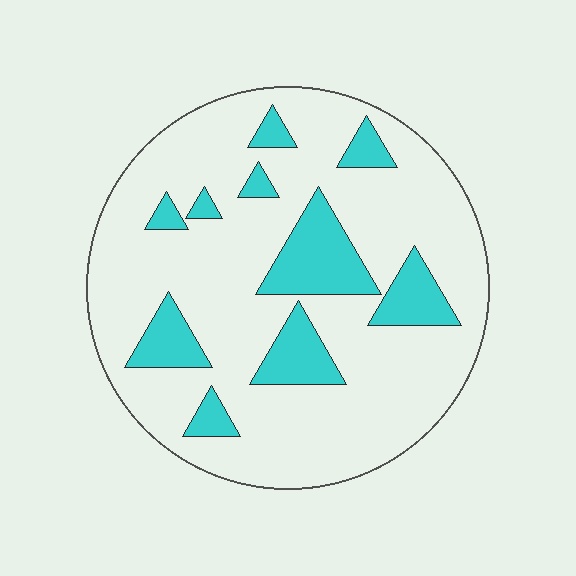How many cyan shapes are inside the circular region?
10.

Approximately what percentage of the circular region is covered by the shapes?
Approximately 20%.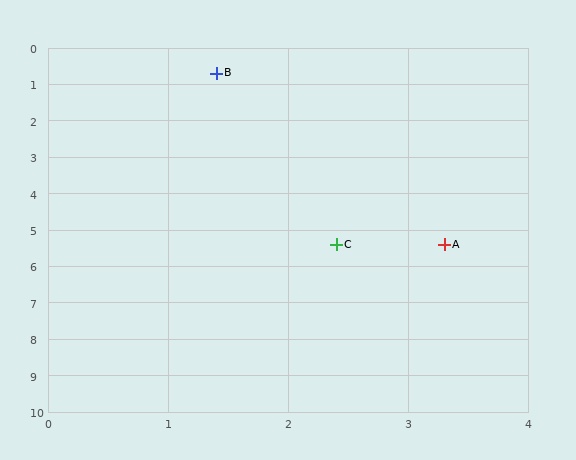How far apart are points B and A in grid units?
Points B and A are about 5.1 grid units apart.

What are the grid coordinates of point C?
Point C is at approximately (2.4, 5.4).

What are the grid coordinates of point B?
Point B is at approximately (1.4, 0.7).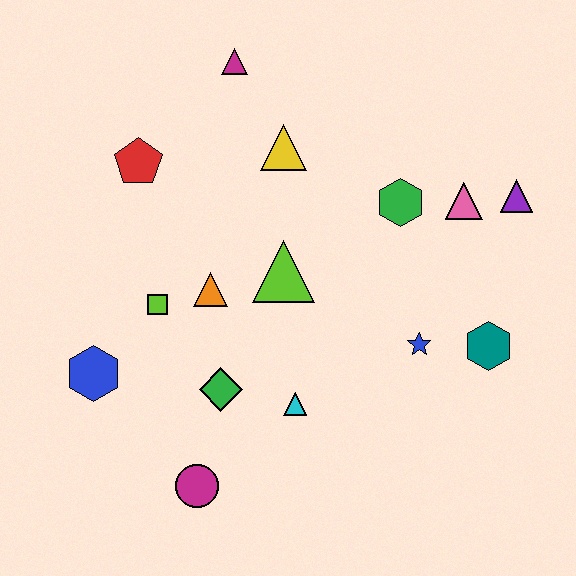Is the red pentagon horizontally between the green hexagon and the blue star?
No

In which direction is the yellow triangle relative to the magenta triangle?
The yellow triangle is below the magenta triangle.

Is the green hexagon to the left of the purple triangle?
Yes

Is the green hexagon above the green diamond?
Yes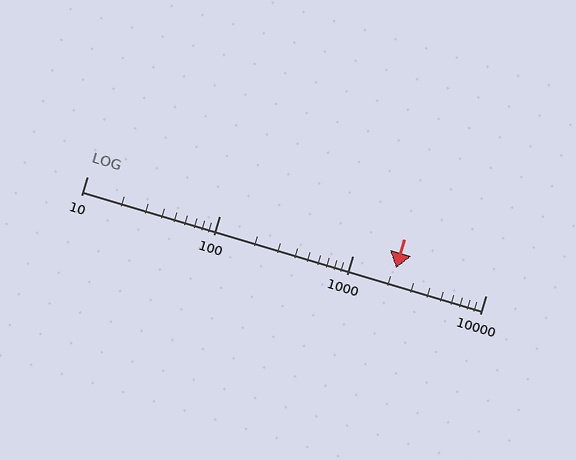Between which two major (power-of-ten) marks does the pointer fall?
The pointer is between 1000 and 10000.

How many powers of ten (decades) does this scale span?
The scale spans 3 decades, from 10 to 10000.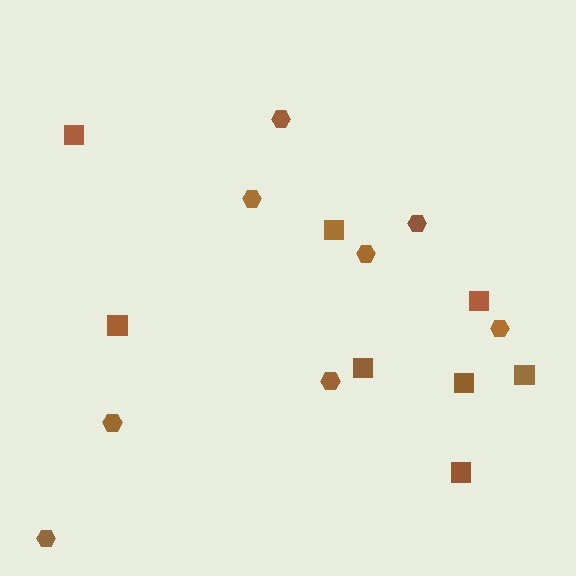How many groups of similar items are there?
There are 2 groups: one group of squares (8) and one group of hexagons (8).